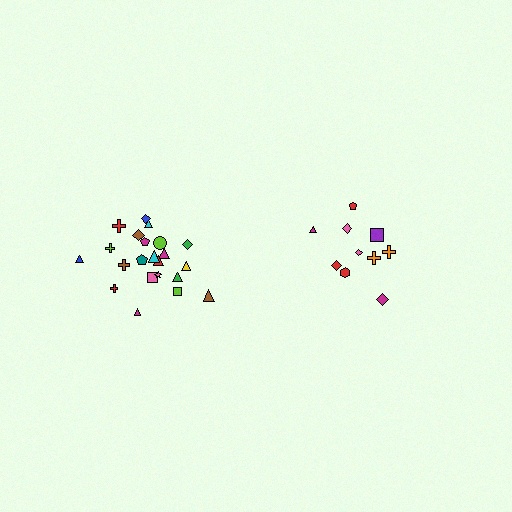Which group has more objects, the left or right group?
The left group.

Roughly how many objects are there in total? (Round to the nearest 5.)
Roughly 30 objects in total.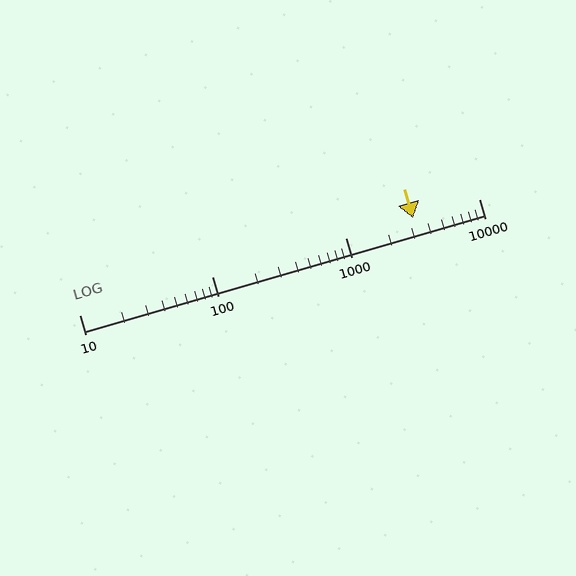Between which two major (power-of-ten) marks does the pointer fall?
The pointer is between 1000 and 10000.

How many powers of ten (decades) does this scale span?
The scale spans 3 decades, from 10 to 10000.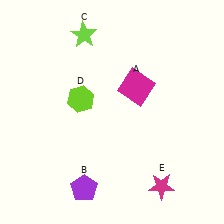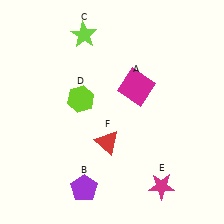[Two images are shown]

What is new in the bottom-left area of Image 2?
A red triangle (F) was added in the bottom-left area of Image 2.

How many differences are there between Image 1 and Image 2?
There is 1 difference between the two images.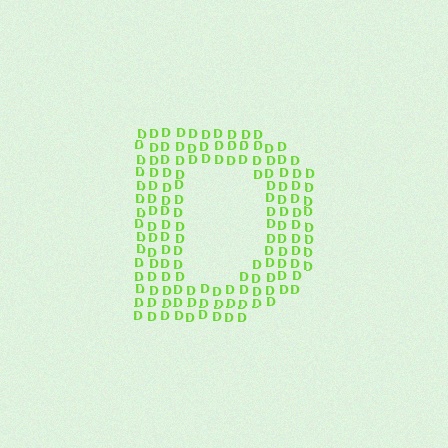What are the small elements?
The small elements are letter D's.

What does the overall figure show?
The overall figure shows the letter D.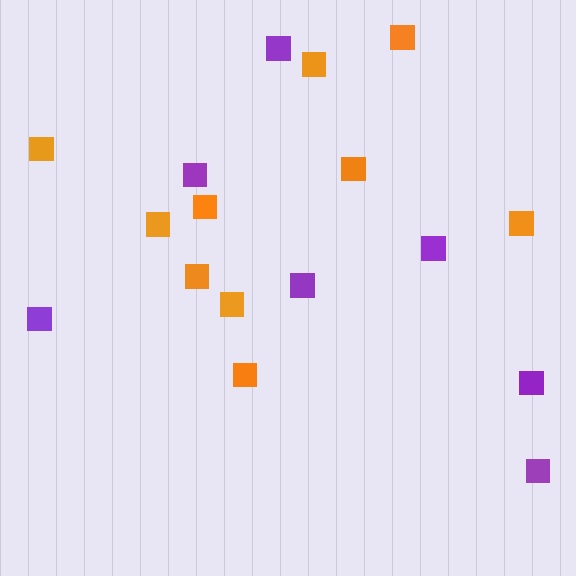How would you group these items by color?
There are 2 groups: one group of orange squares (10) and one group of purple squares (7).